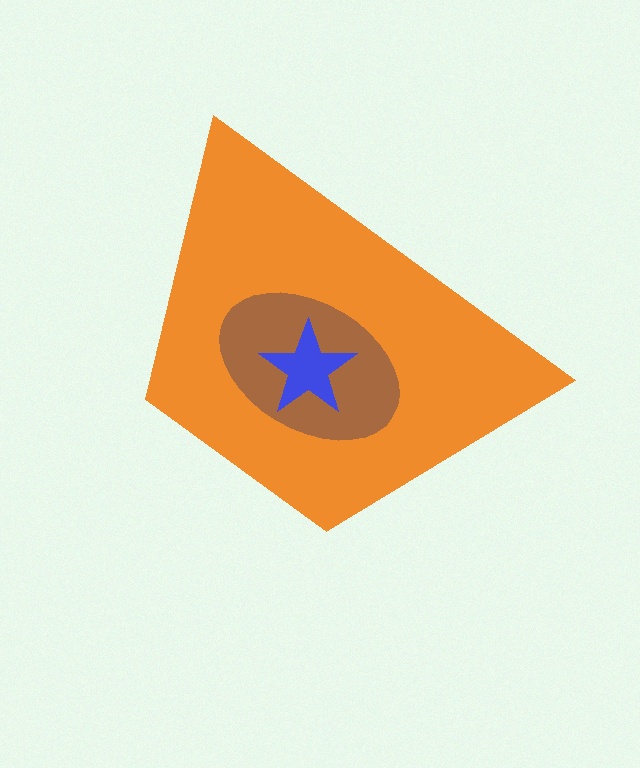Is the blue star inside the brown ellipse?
Yes.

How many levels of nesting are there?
3.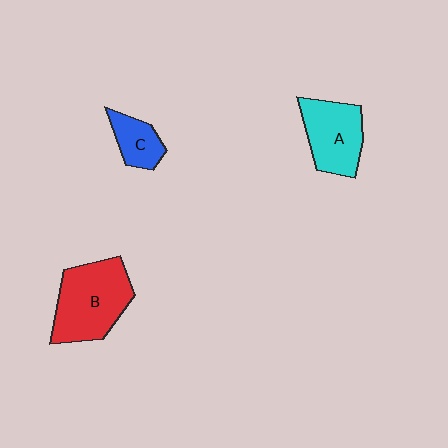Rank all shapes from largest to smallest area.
From largest to smallest: B (red), A (cyan), C (blue).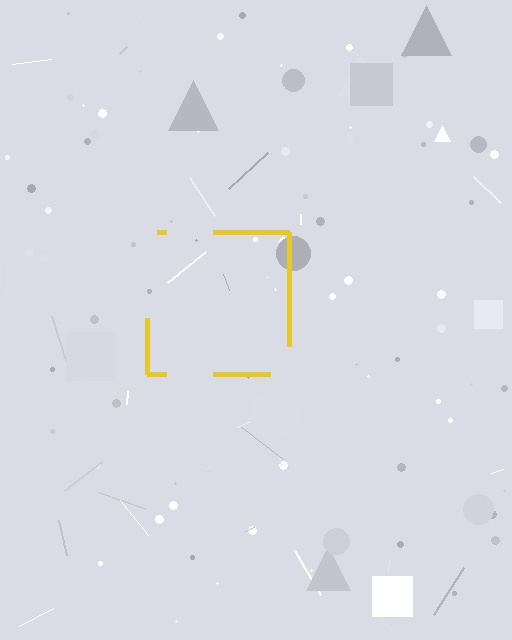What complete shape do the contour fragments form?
The contour fragments form a square.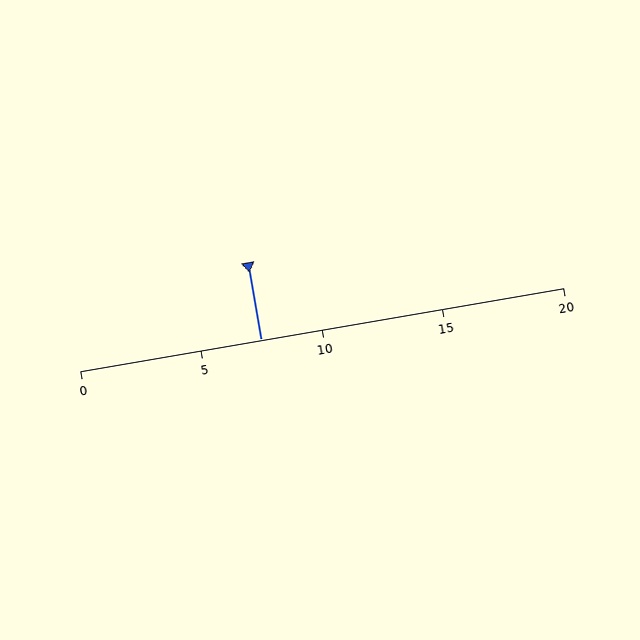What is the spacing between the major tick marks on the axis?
The major ticks are spaced 5 apart.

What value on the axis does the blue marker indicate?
The marker indicates approximately 7.5.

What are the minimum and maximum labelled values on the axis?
The axis runs from 0 to 20.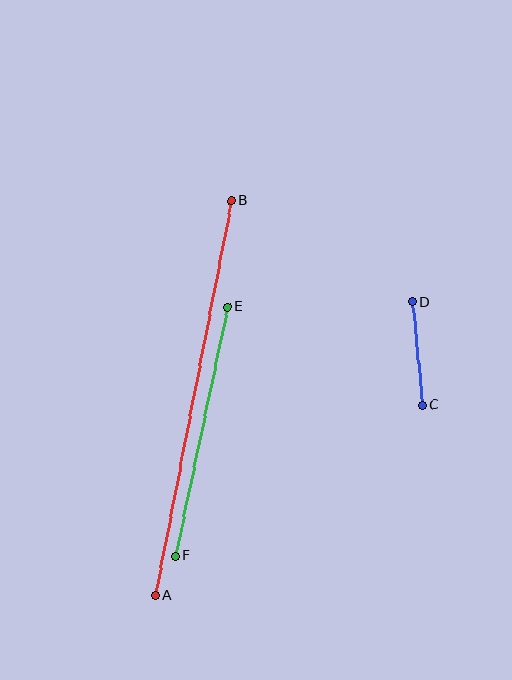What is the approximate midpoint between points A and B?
The midpoint is at approximately (193, 398) pixels.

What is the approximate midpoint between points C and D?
The midpoint is at approximately (418, 353) pixels.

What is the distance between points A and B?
The distance is approximately 402 pixels.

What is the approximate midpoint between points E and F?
The midpoint is at approximately (202, 431) pixels.